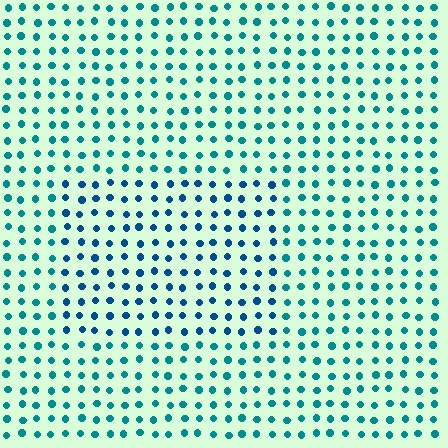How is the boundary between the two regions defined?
The boundary is defined purely by a slight shift in hue (about 27 degrees). Spacing, size, and orientation are identical on both sides.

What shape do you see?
I see a rectangle.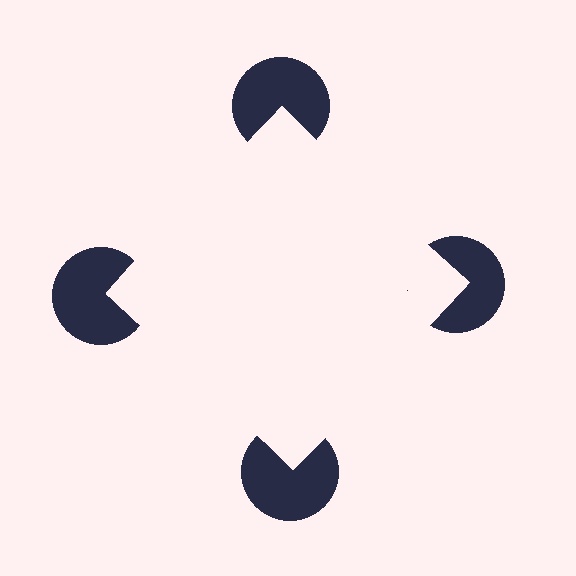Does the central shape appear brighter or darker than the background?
It typically appears slightly brighter than the background, even though no actual brightness change is drawn.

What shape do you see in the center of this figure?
An illusory square — its edges are inferred from the aligned wedge cuts in the pac-man discs, not physically drawn.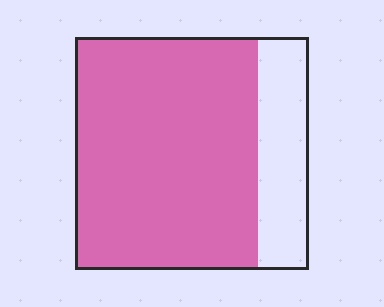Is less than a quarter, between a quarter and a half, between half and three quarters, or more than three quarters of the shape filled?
More than three quarters.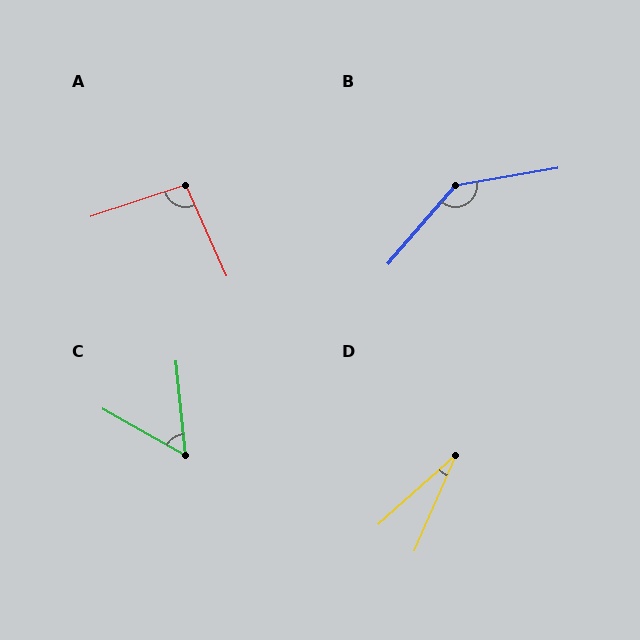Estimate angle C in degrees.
Approximately 55 degrees.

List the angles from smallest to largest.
D (25°), C (55°), A (95°), B (140°).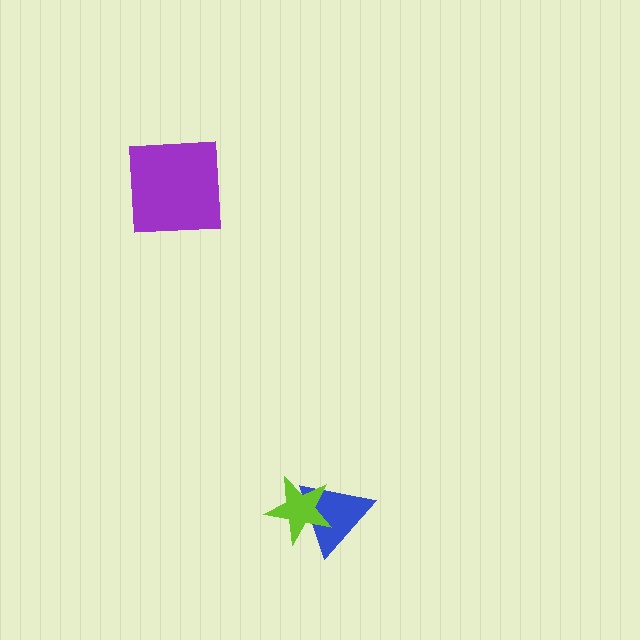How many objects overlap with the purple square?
0 objects overlap with the purple square.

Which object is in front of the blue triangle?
The lime star is in front of the blue triangle.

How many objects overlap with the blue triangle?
1 object overlaps with the blue triangle.